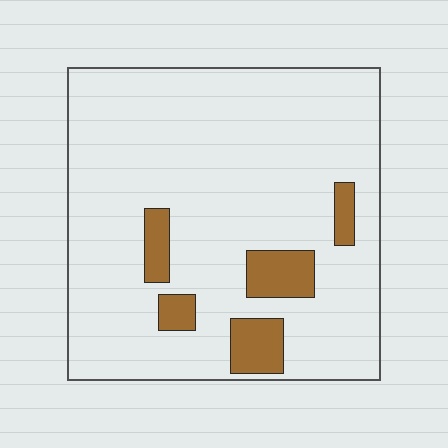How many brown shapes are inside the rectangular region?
5.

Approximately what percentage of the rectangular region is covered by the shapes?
Approximately 10%.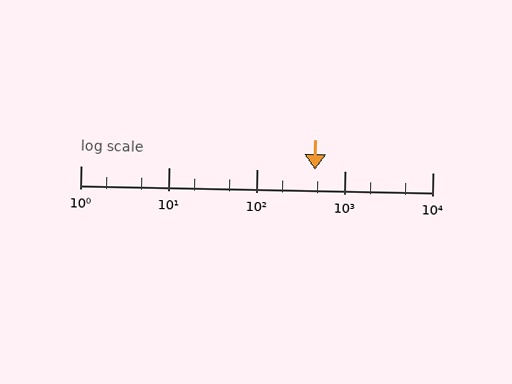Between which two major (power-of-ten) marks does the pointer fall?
The pointer is between 100 and 1000.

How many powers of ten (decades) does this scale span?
The scale spans 4 decades, from 1 to 10000.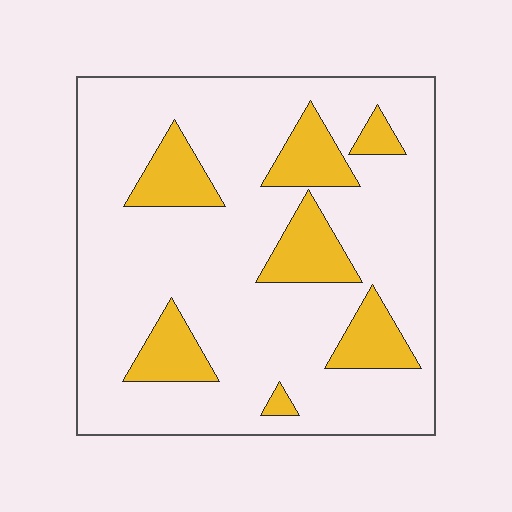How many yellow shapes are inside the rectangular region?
7.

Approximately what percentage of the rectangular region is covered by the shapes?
Approximately 20%.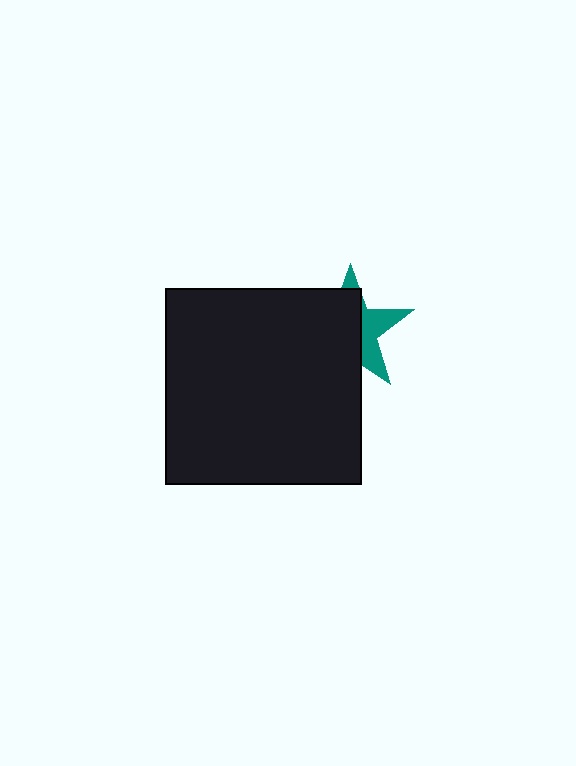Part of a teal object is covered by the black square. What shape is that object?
It is a star.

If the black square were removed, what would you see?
You would see the complete teal star.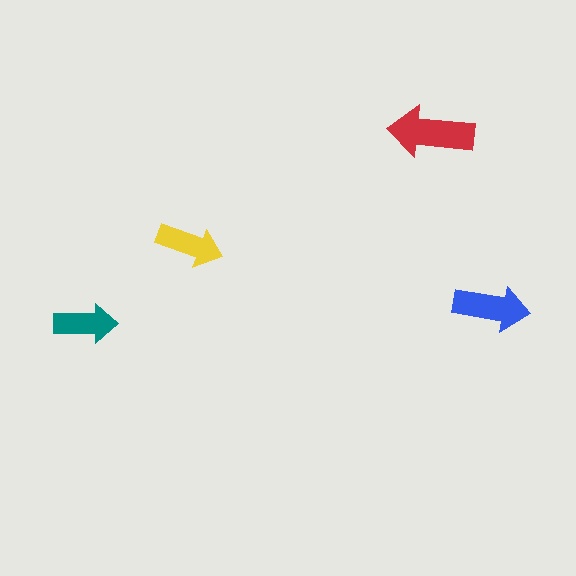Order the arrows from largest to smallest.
the red one, the blue one, the yellow one, the teal one.